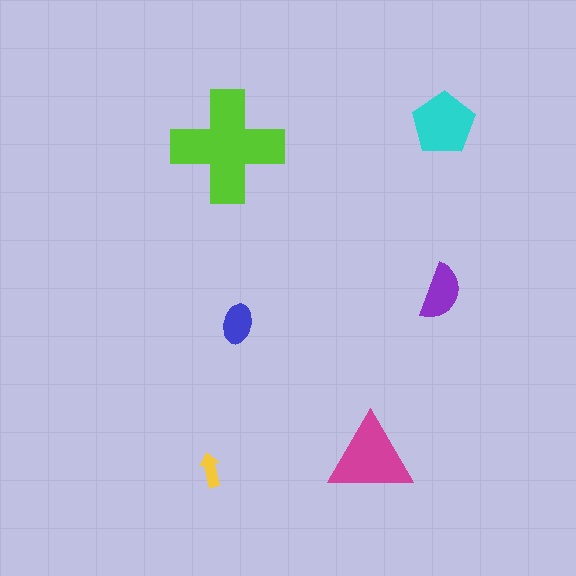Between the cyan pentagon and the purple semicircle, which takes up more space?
The cyan pentagon.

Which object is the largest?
The lime cross.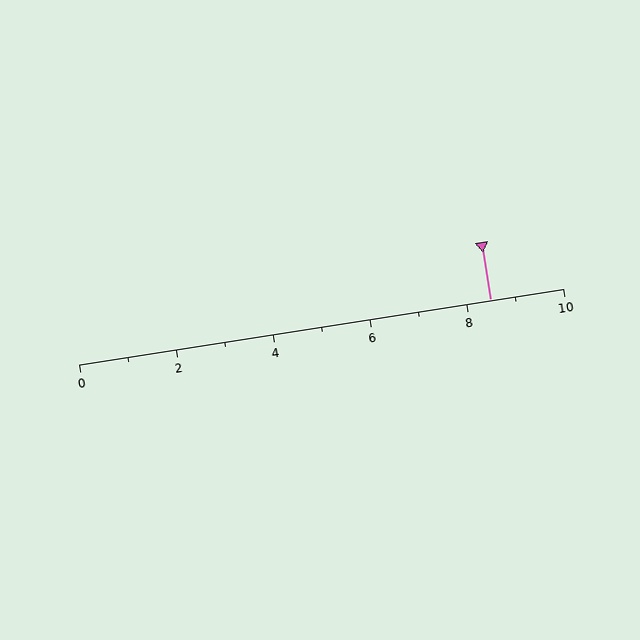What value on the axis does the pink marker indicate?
The marker indicates approximately 8.5.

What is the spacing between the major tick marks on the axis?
The major ticks are spaced 2 apart.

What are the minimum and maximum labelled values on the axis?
The axis runs from 0 to 10.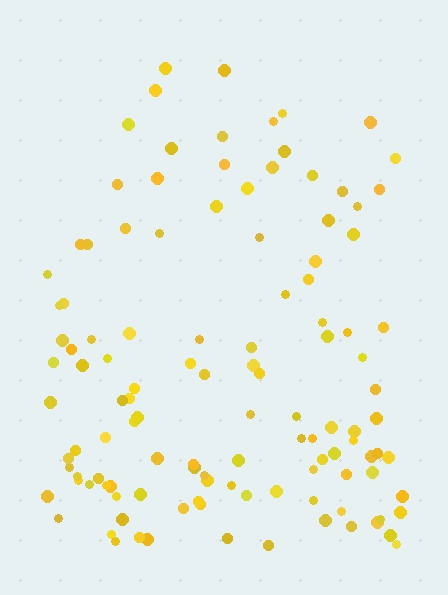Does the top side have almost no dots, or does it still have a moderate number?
Still a moderate number, just noticeably fewer than the bottom.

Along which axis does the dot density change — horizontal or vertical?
Vertical.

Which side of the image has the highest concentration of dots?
The bottom.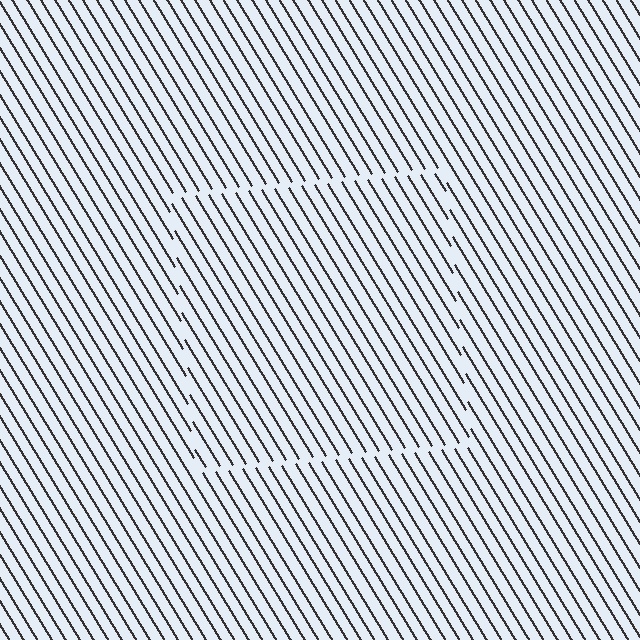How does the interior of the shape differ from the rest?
The interior of the shape contains the same grating, shifted by half a period — the contour is defined by the phase discontinuity where line-ends from the inner and outer gratings abut.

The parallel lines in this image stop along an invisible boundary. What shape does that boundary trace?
An illusory square. The interior of the shape contains the same grating, shifted by half a period — the contour is defined by the phase discontinuity where line-ends from the inner and outer gratings abut.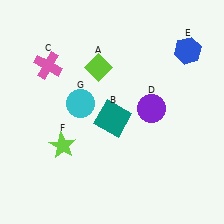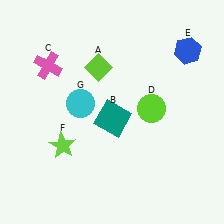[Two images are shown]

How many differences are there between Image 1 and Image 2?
There is 1 difference between the two images.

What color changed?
The circle (D) changed from purple in Image 1 to lime in Image 2.